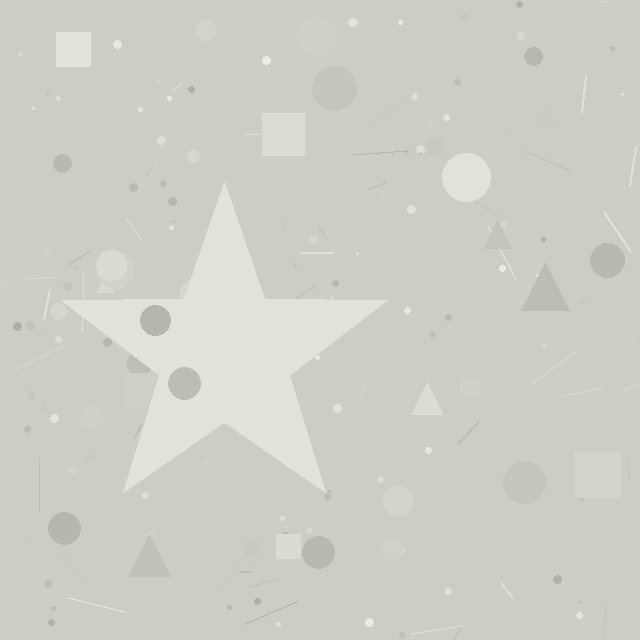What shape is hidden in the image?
A star is hidden in the image.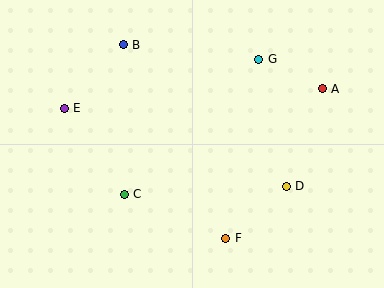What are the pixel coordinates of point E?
Point E is at (64, 108).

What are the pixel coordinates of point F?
Point F is at (226, 238).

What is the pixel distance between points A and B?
The distance between A and B is 204 pixels.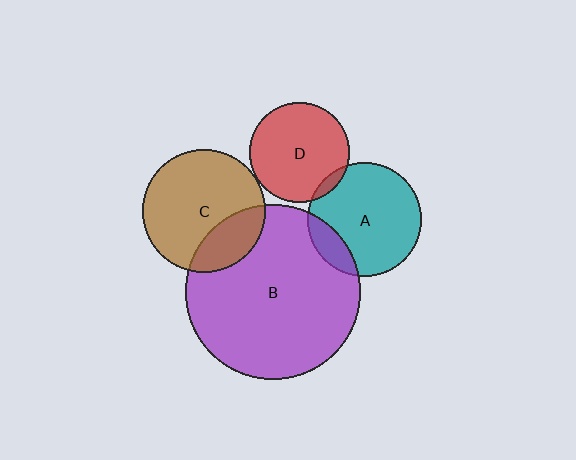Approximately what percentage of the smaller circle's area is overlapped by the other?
Approximately 25%.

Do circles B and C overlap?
Yes.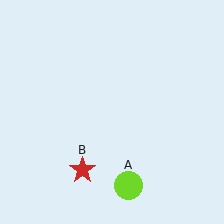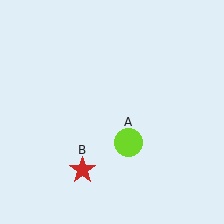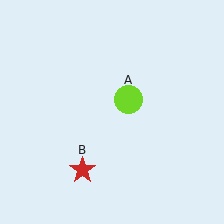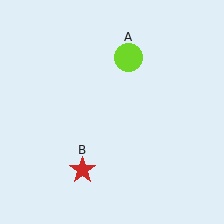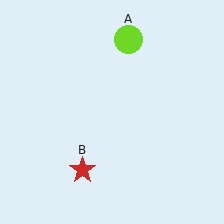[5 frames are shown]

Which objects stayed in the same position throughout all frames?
Red star (object B) remained stationary.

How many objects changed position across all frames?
1 object changed position: lime circle (object A).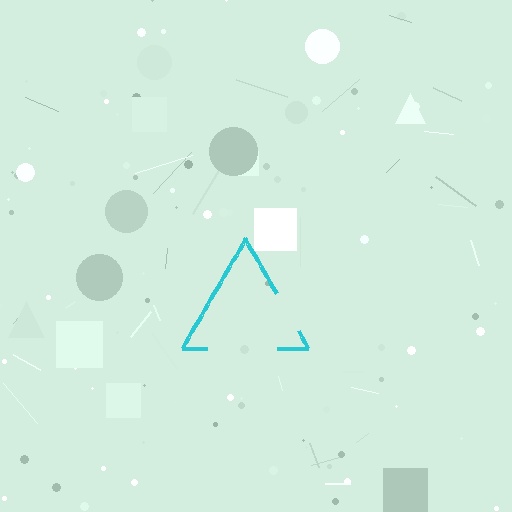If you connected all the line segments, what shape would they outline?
They would outline a triangle.